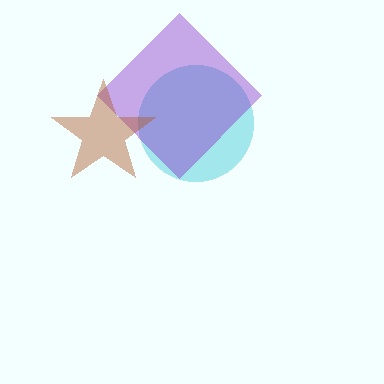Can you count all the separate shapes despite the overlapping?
Yes, there are 3 separate shapes.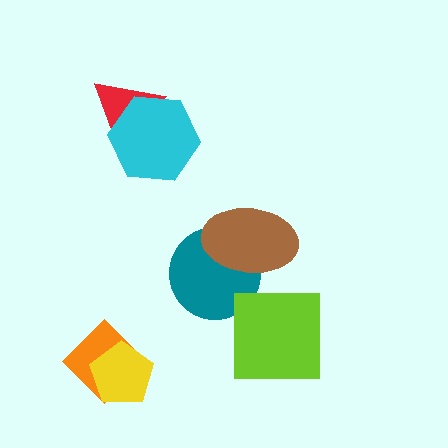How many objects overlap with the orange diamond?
1 object overlaps with the orange diamond.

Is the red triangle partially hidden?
Yes, it is partially covered by another shape.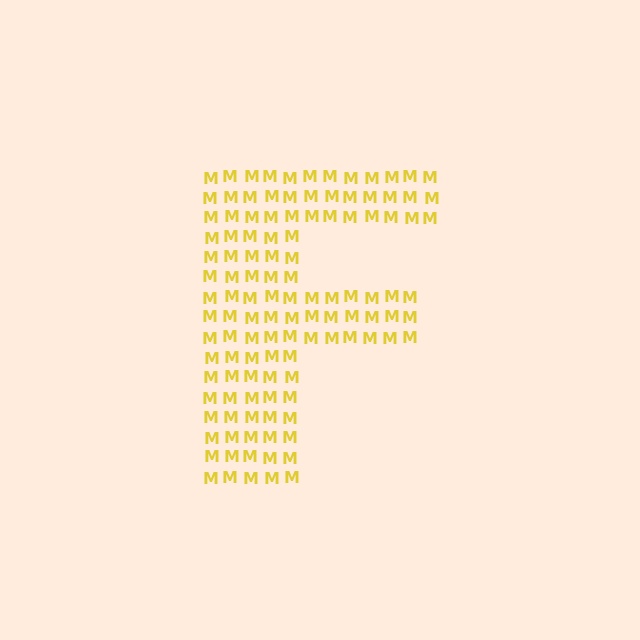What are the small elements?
The small elements are letter M's.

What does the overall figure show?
The overall figure shows the letter F.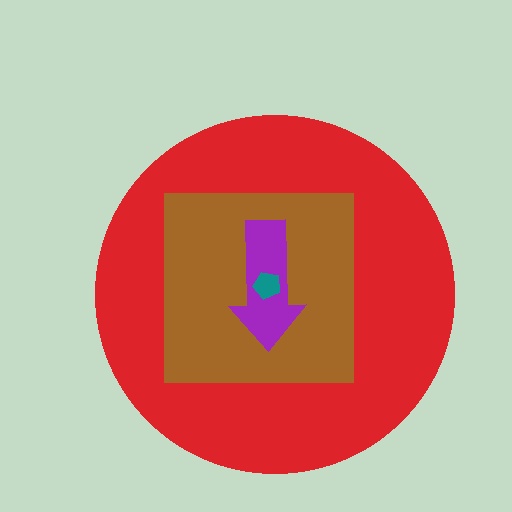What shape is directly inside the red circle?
The brown square.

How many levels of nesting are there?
4.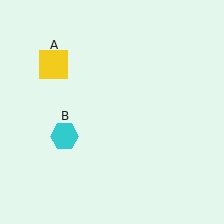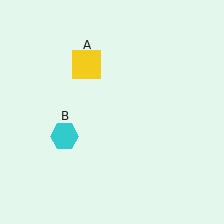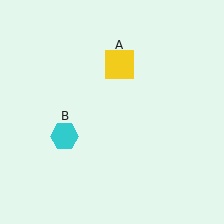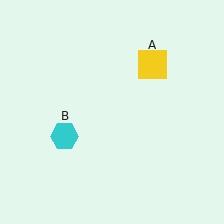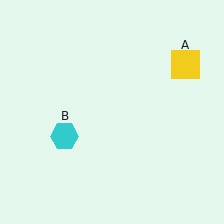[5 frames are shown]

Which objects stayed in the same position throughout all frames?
Cyan hexagon (object B) remained stationary.